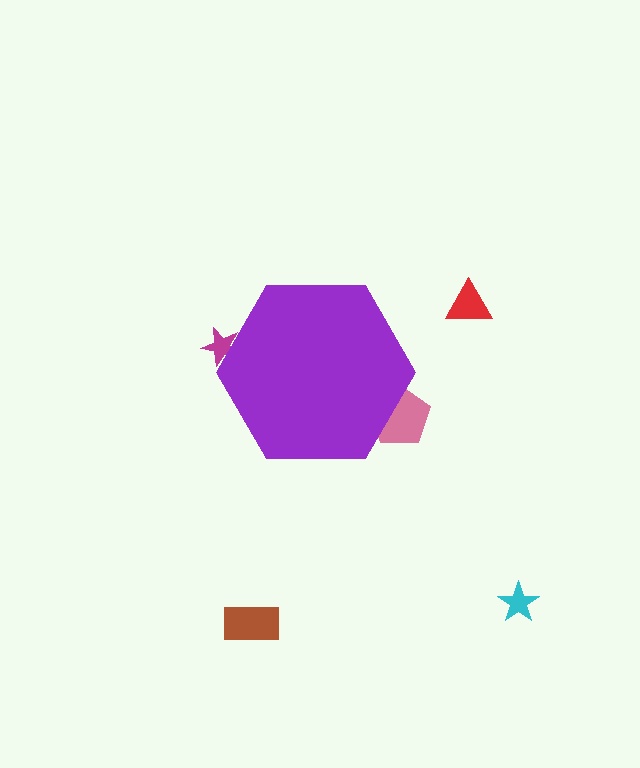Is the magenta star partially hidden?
Yes, the magenta star is partially hidden behind the purple hexagon.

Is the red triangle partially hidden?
No, the red triangle is fully visible.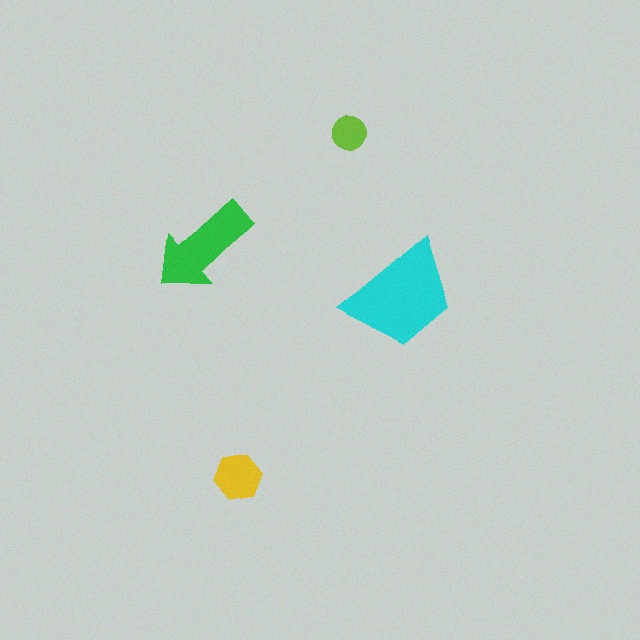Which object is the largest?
The cyan trapezoid.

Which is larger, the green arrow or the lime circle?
The green arrow.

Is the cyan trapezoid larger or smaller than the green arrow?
Larger.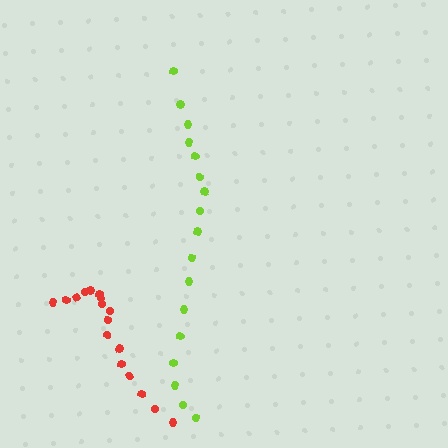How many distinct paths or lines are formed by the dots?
There are 2 distinct paths.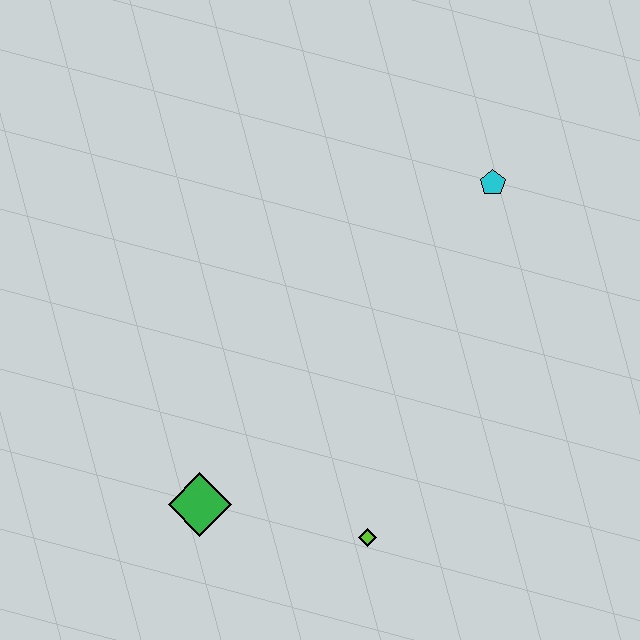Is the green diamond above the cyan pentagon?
No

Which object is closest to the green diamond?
The lime diamond is closest to the green diamond.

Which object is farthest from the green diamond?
The cyan pentagon is farthest from the green diamond.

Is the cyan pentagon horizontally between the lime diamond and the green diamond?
No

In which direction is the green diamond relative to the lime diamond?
The green diamond is to the left of the lime diamond.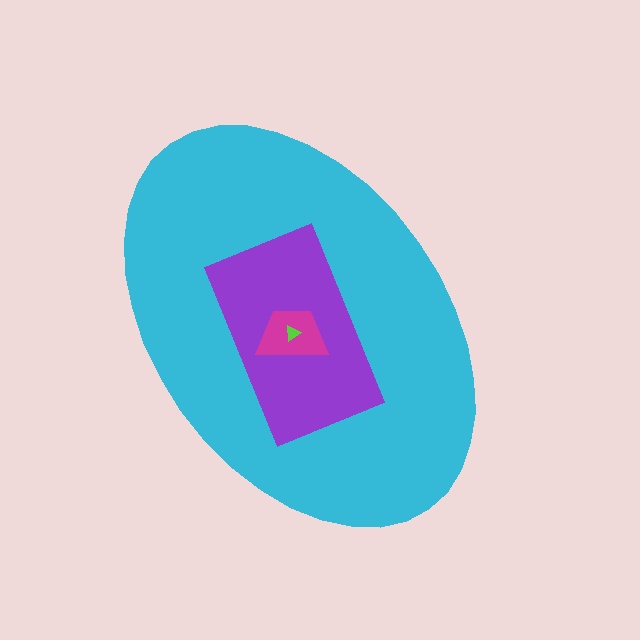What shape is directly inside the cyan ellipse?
The purple rectangle.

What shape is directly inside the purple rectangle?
The magenta trapezoid.